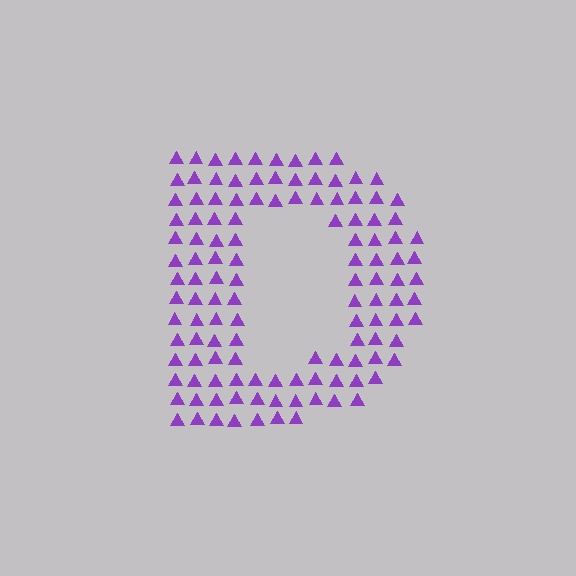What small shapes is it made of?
It is made of small triangles.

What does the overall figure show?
The overall figure shows the letter D.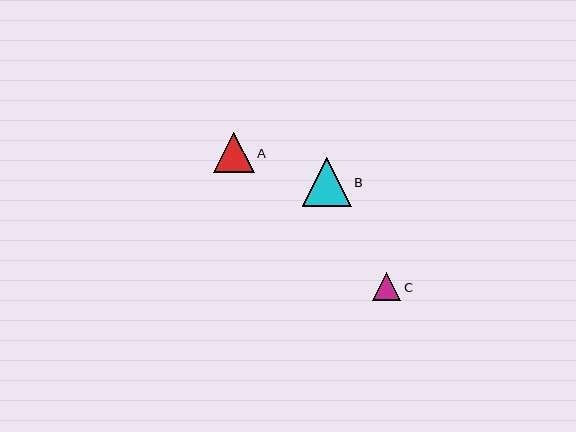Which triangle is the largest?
Triangle B is the largest with a size of approximately 49 pixels.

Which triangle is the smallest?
Triangle C is the smallest with a size of approximately 28 pixels.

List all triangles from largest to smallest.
From largest to smallest: B, A, C.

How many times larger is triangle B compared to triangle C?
Triangle B is approximately 1.7 times the size of triangle C.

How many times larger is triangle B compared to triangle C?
Triangle B is approximately 1.7 times the size of triangle C.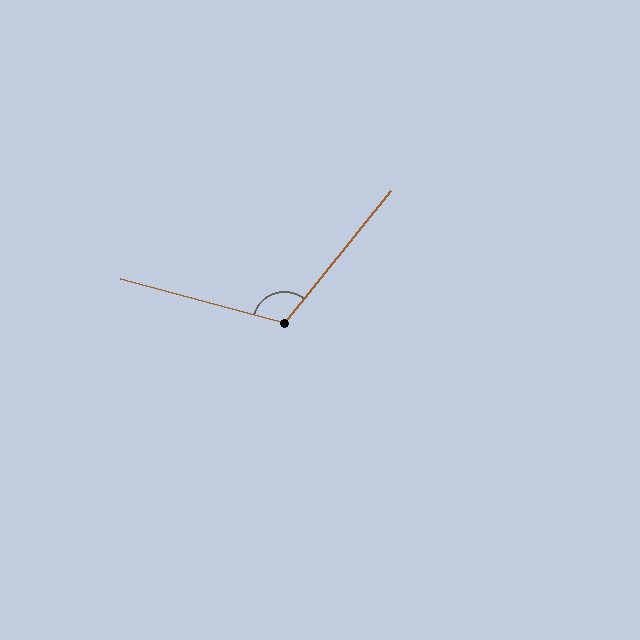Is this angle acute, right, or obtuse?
It is obtuse.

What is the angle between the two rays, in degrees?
Approximately 114 degrees.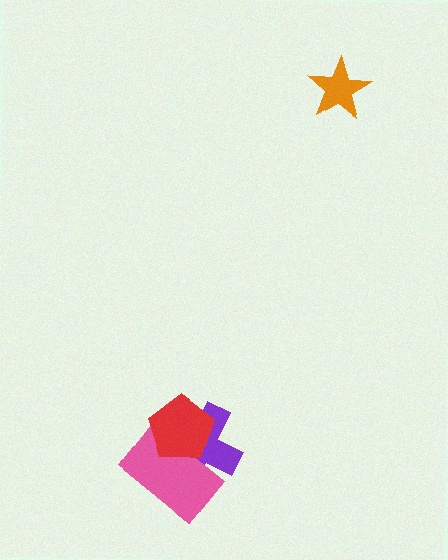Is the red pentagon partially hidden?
No, no other shape covers it.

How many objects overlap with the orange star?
0 objects overlap with the orange star.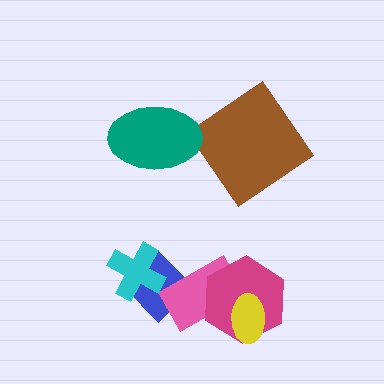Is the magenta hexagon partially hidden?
Yes, it is partially covered by another shape.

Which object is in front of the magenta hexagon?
The yellow ellipse is in front of the magenta hexagon.